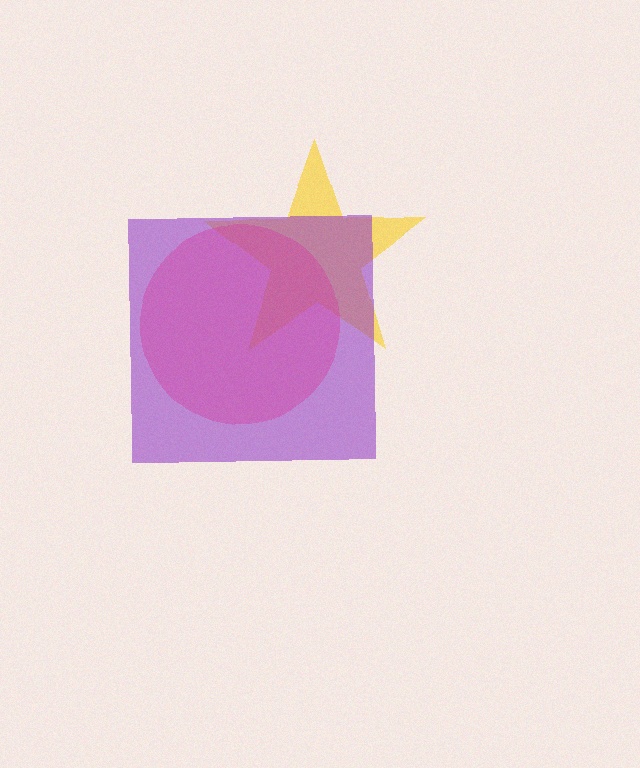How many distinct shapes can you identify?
There are 3 distinct shapes: a yellow star, a purple square, a magenta circle.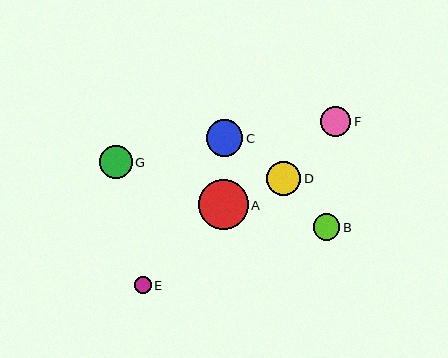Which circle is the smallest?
Circle E is the smallest with a size of approximately 17 pixels.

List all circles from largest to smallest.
From largest to smallest: A, C, D, G, F, B, E.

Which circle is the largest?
Circle A is the largest with a size of approximately 50 pixels.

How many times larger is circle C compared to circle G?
Circle C is approximately 1.1 times the size of circle G.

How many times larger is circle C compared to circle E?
Circle C is approximately 2.2 times the size of circle E.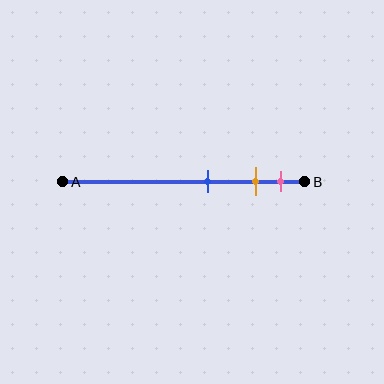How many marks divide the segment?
There are 3 marks dividing the segment.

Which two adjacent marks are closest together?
The orange and pink marks are the closest adjacent pair.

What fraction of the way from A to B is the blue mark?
The blue mark is approximately 60% (0.6) of the way from A to B.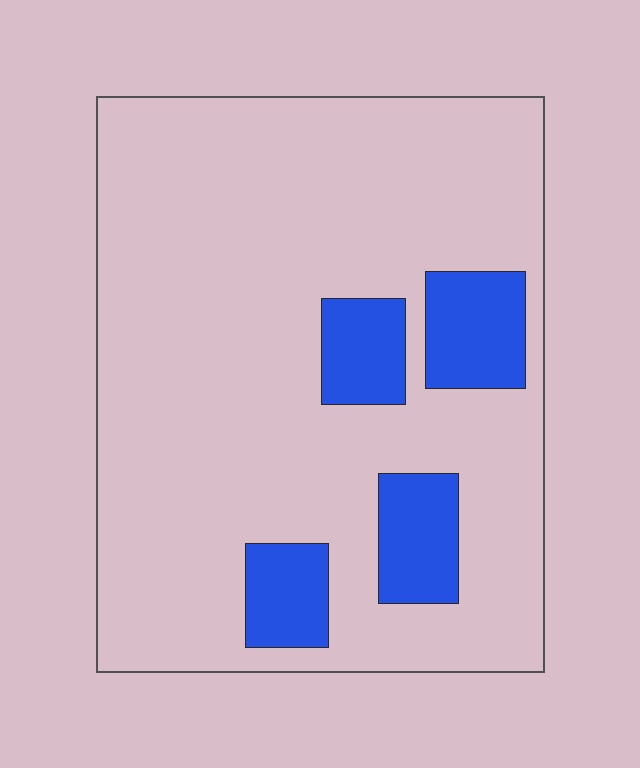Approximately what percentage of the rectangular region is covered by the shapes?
Approximately 15%.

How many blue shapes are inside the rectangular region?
4.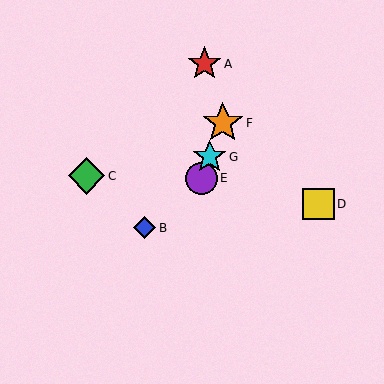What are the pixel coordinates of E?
Object E is at (201, 178).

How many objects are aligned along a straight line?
3 objects (E, F, G) are aligned along a straight line.